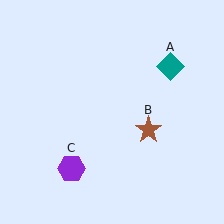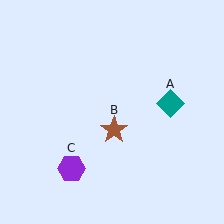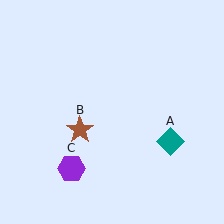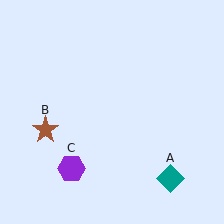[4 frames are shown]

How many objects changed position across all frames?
2 objects changed position: teal diamond (object A), brown star (object B).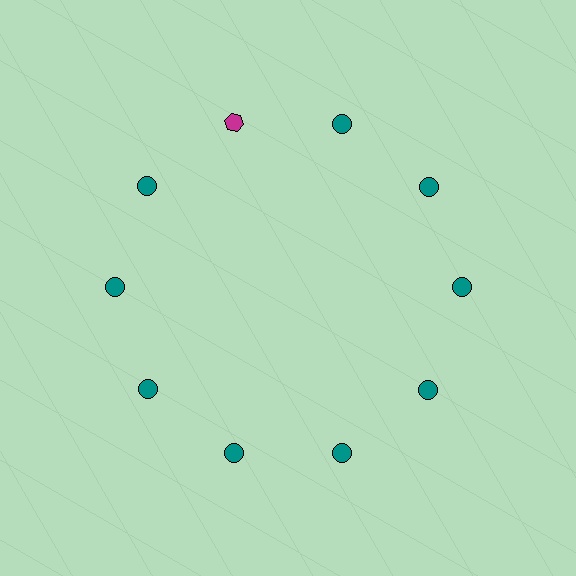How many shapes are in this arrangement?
There are 10 shapes arranged in a ring pattern.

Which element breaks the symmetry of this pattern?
The magenta hexagon at roughly the 11 o'clock position breaks the symmetry. All other shapes are teal circles.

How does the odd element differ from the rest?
It differs in both color (magenta instead of teal) and shape (hexagon instead of circle).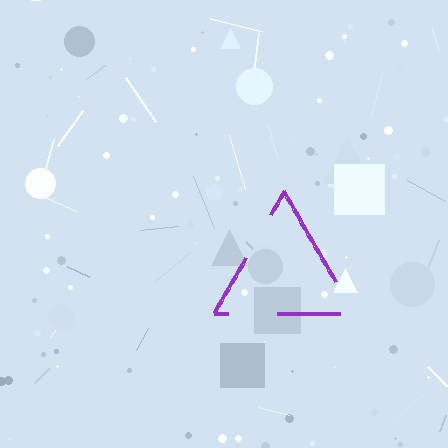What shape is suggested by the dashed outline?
The dashed outline suggests a triangle.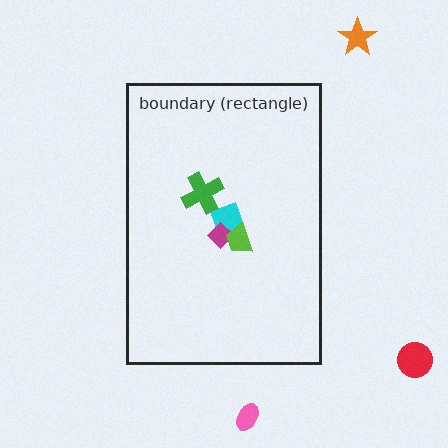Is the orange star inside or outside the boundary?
Outside.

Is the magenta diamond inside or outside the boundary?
Inside.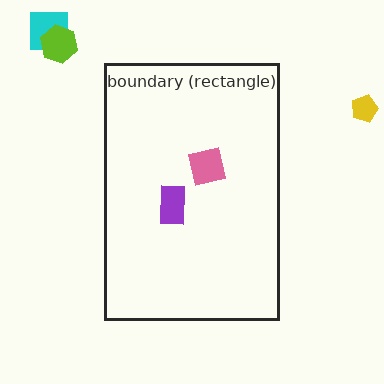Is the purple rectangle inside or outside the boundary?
Inside.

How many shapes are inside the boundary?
2 inside, 3 outside.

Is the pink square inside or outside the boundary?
Inside.